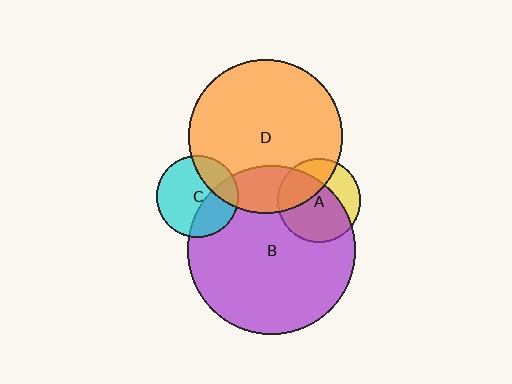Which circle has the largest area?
Circle B (purple).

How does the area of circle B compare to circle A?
Approximately 4.1 times.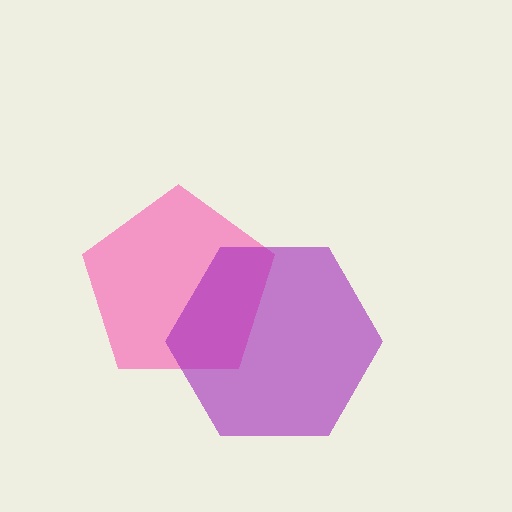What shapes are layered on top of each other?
The layered shapes are: a pink pentagon, a purple hexagon.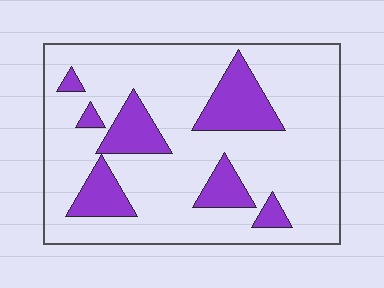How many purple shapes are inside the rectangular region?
7.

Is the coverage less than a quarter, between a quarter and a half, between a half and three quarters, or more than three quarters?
Less than a quarter.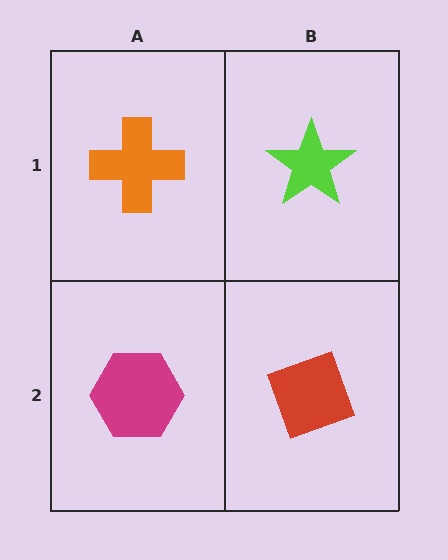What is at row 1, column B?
A lime star.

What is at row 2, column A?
A magenta hexagon.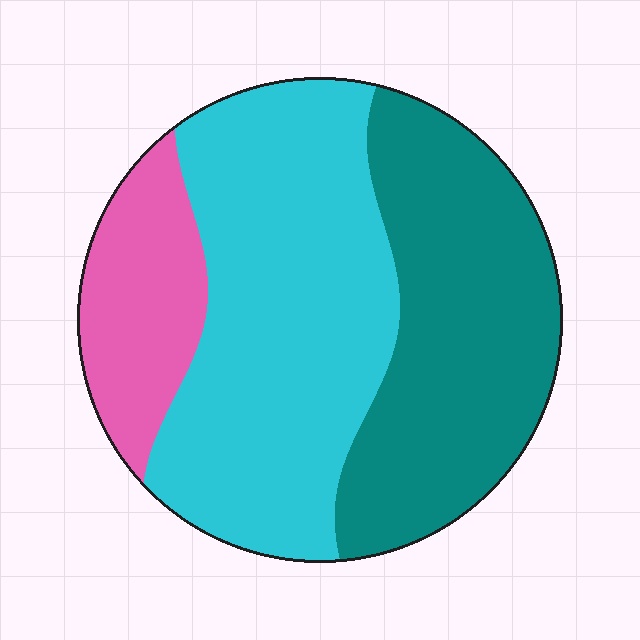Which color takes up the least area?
Pink, at roughly 15%.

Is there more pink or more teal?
Teal.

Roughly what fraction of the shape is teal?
Teal covers 37% of the shape.